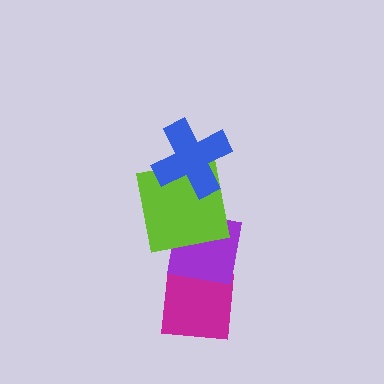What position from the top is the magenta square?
The magenta square is 4th from the top.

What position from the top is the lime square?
The lime square is 2nd from the top.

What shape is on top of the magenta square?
The purple square is on top of the magenta square.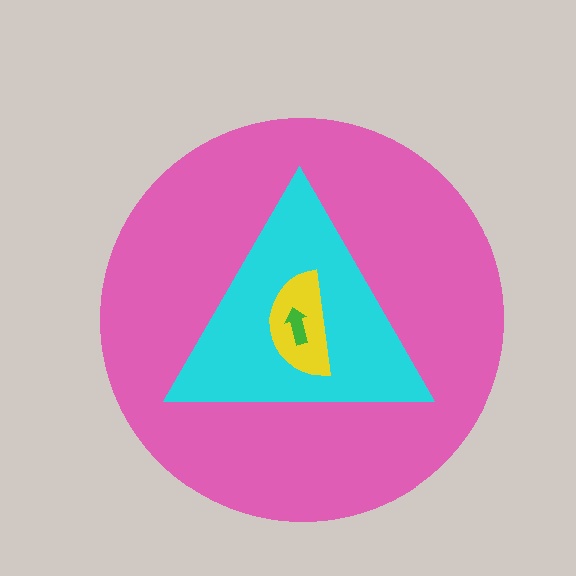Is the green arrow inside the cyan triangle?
Yes.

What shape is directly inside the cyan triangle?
The yellow semicircle.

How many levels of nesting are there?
4.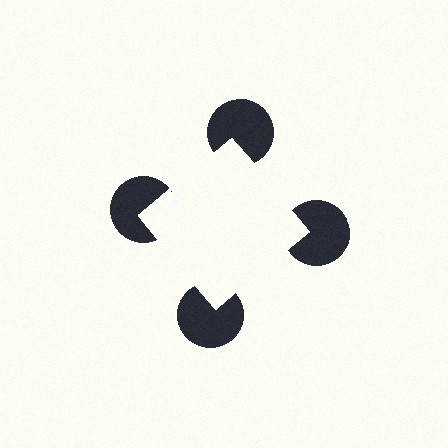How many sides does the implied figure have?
4 sides.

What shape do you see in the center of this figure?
An illusory square — its edges are inferred from the aligned wedge cuts in the pac-man discs, not physically drawn.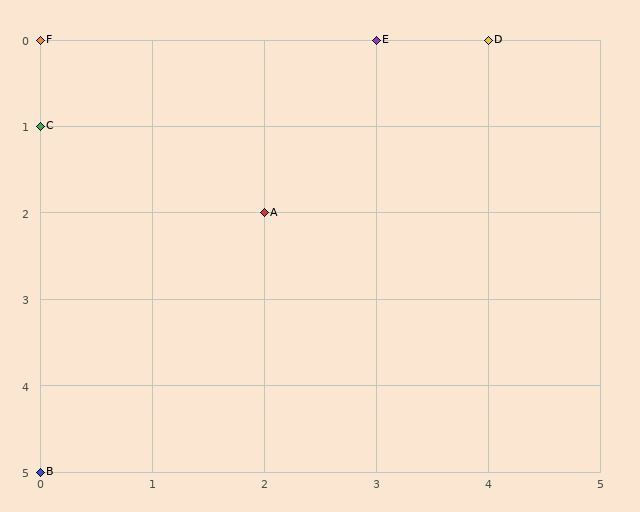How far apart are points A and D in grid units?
Points A and D are 2 columns and 2 rows apart (about 2.8 grid units diagonally).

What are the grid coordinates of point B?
Point B is at grid coordinates (0, 5).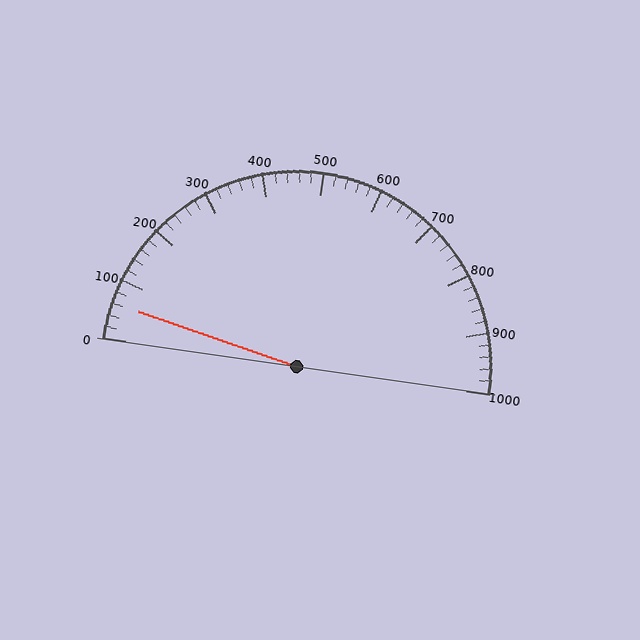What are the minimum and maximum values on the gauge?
The gauge ranges from 0 to 1000.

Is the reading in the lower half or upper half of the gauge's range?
The reading is in the lower half of the range (0 to 1000).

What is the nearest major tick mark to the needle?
The nearest major tick mark is 100.